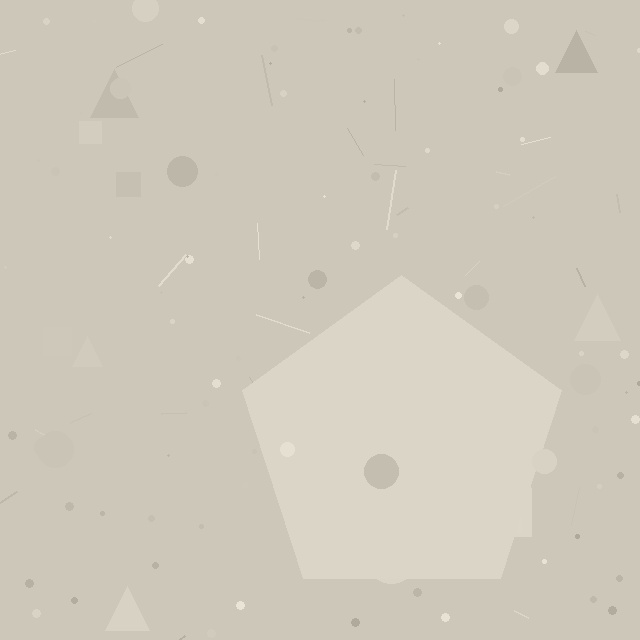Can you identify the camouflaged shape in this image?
The camouflaged shape is a pentagon.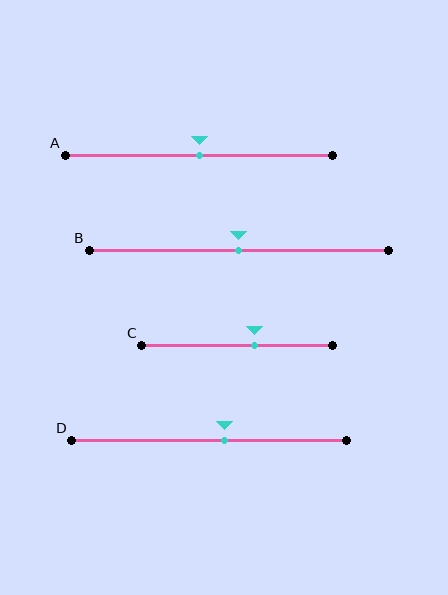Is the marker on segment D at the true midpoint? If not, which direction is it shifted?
No, the marker on segment D is shifted to the right by about 6% of the segment length.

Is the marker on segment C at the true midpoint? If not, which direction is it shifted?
No, the marker on segment C is shifted to the right by about 9% of the segment length.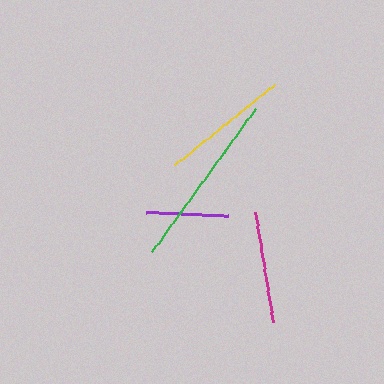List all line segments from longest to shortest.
From longest to shortest: green, yellow, magenta, purple.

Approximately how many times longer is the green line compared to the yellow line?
The green line is approximately 1.4 times the length of the yellow line.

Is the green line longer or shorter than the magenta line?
The green line is longer than the magenta line.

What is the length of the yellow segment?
The yellow segment is approximately 128 pixels long.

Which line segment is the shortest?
The purple line is the shortest at approximately 82 pixels.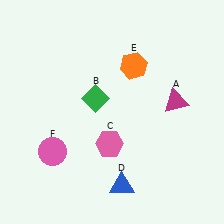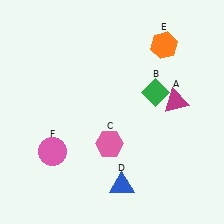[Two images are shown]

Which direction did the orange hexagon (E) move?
The orange hexagon (E) moved right.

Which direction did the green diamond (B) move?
The green diamond (B) moved right.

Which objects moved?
The objects that moved are: the green diamond (B), the orange hexagon (E).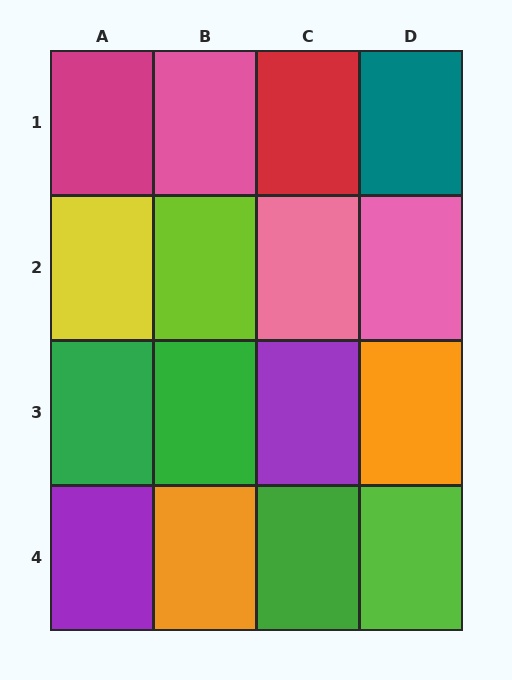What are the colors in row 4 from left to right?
Purple, orange, green, lime.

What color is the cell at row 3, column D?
Orange.